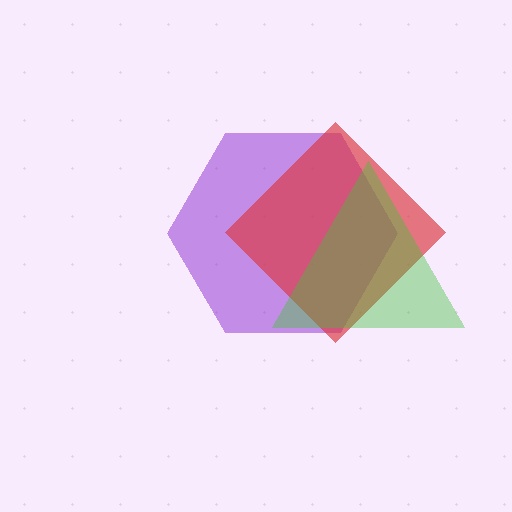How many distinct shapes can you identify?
There are 3 distinct shapes: a purple hexagon, a red diamond, a green triangle.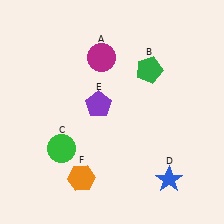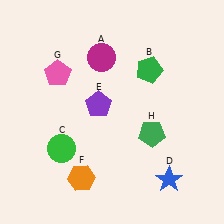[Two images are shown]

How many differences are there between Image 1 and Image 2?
There are 2 differences between the two images.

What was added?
A pink pentagon (G), a green pentagon (H) were added in Image 2.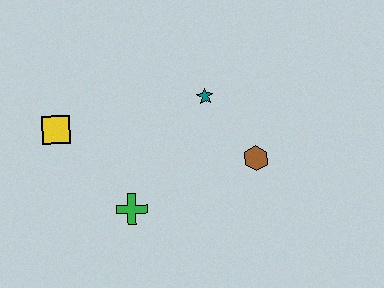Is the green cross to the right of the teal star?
No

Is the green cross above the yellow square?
No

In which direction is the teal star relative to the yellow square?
The teal star is to the right of the yellow square.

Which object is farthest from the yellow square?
The brown hexagon is farthest from the yellow square.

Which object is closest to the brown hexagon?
The teal star is closest to the brown hexagon.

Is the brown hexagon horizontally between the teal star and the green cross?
No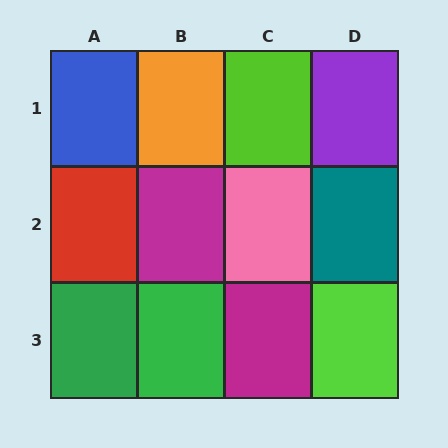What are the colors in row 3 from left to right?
Green, green, magenta, lime.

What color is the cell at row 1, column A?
Blue.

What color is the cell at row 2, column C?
Pink.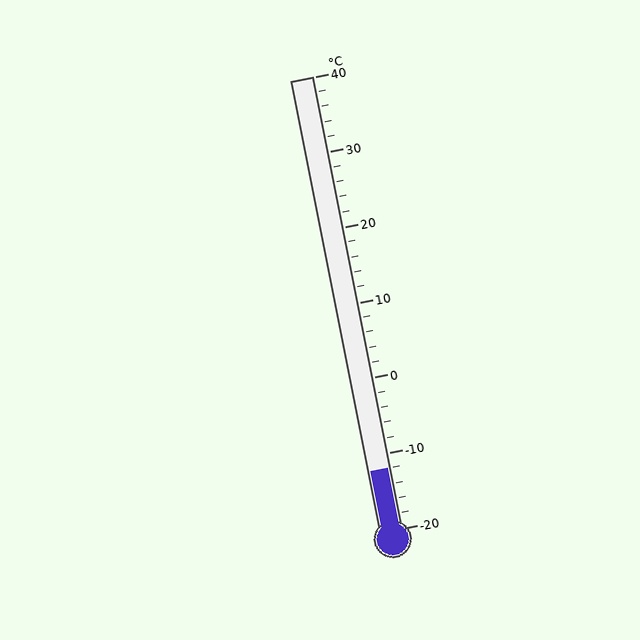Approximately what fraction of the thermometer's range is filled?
The thermometer is filled to approximately 15% of its range.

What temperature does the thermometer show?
The thermometer shows approximately -12°C.